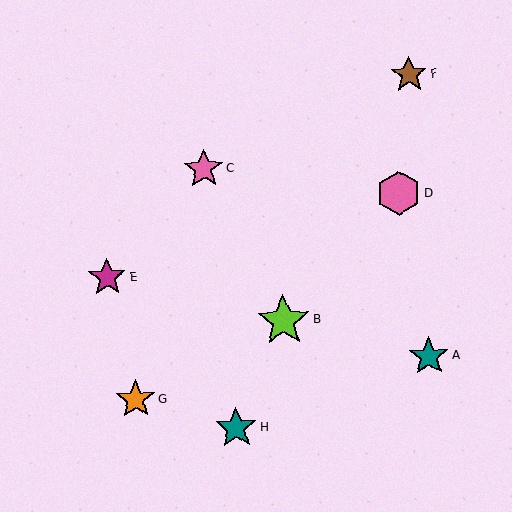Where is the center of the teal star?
The center of the teal star is at (429, 356).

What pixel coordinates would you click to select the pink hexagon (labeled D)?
Click at (399, 193) to select the pink hexagon D.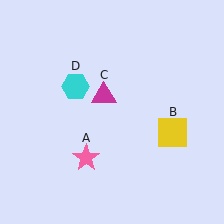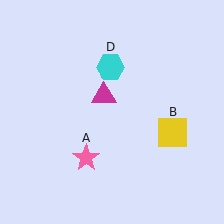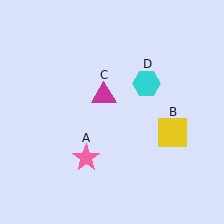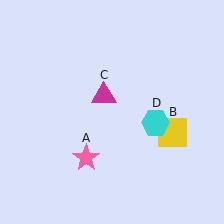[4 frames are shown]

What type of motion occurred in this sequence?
The cyan hexagon (object D) rotated clockwise around the center of the scene.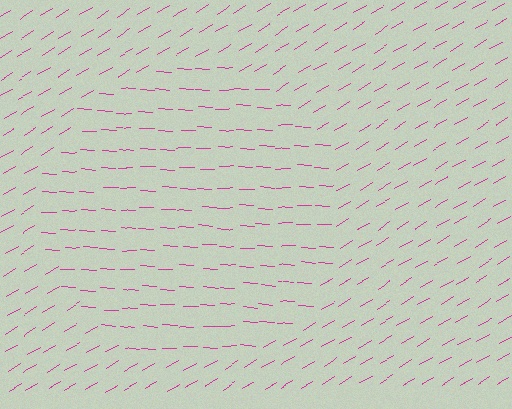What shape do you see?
I see a circle.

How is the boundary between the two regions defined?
The boundary is defined purely by a change in line orientation (approximately 34 degrees difference). All lines are the same color and thickness.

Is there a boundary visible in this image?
Yes, there is a texture boundary formed by a change in line orientation.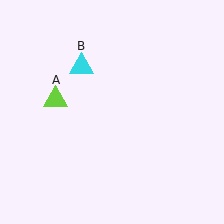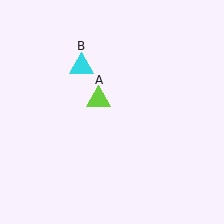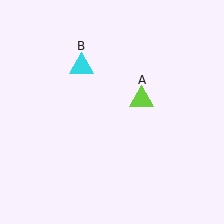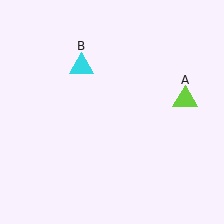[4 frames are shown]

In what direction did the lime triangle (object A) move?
The lime triangle (object A) moved right.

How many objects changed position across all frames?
1 object changed position: lime triangle (object A).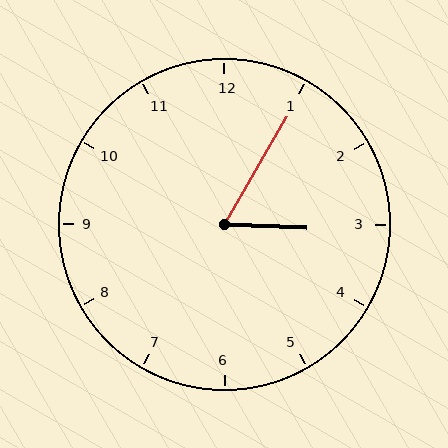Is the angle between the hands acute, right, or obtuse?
It is acute.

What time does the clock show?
3:05.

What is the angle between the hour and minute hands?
Approximately 62 degrees.